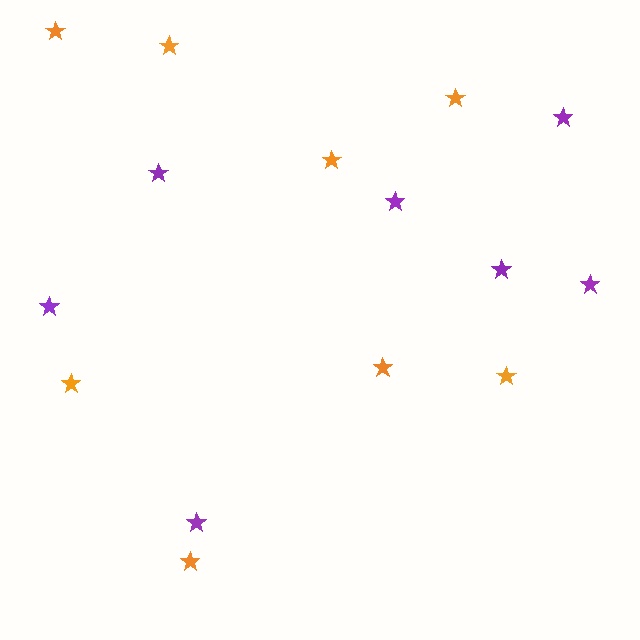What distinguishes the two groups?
There are 2 groups: one group of orange stars (8) and one group of purple stars (7).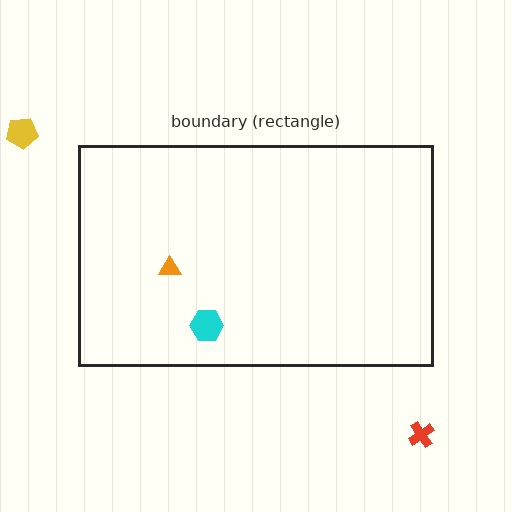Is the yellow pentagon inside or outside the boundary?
Outside.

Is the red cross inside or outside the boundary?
Outside.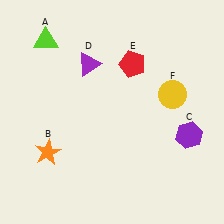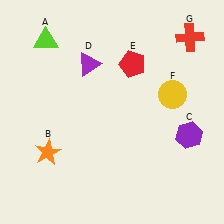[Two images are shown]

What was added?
A red cross (G) was added in Image 2.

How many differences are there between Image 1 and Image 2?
There is 1 difference between the two images.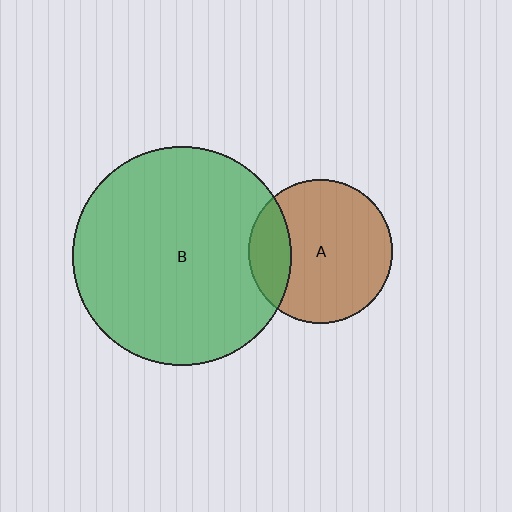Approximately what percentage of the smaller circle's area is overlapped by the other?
Approximately 20%.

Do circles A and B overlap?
Yes.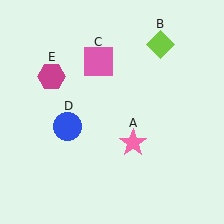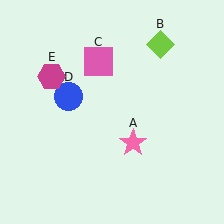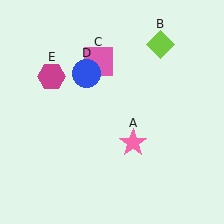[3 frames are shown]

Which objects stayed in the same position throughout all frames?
Pink star (object A) and lime diamond (object B) and pink square (object C) and magenta hexagon (object E) remained stationary.